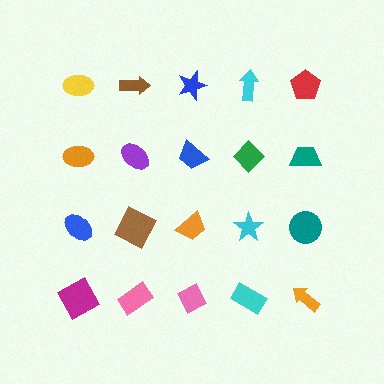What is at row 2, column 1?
An orange ellipse.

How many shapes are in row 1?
5 shapes.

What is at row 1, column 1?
A yellow ellipse.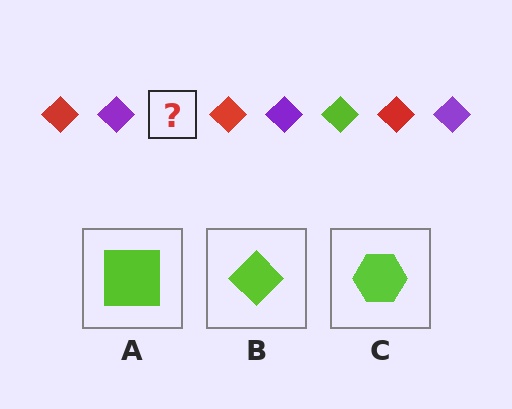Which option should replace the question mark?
Option B.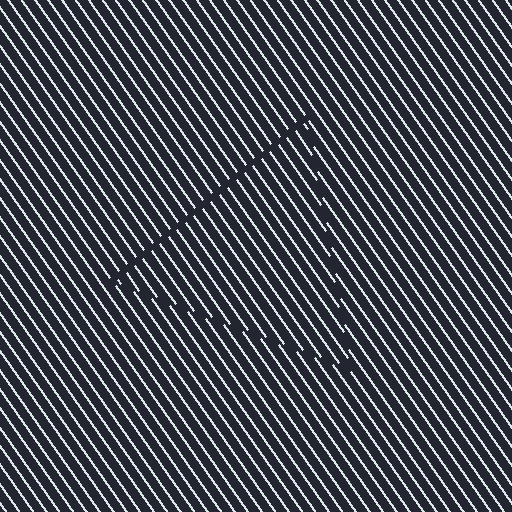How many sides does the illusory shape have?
3 sides — the line-ends trace a triangle.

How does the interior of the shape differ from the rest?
The interior of the shape contains the same grating, shifted by half a period — the contour is defined by the phase discontinuity where line-ends from the inner and outer gratings abut.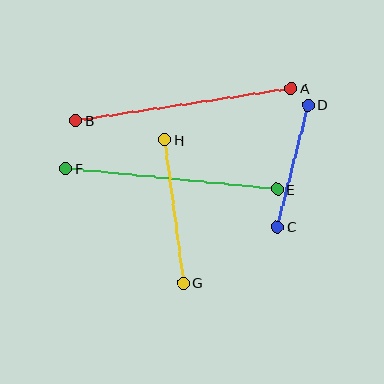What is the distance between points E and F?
The distance is approximately 213 pixels.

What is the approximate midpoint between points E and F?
The midpoint is at approximately (172, 179) pixels.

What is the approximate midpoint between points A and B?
The midpoint is at approximately (183, 104) pixels.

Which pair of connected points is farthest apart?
Points A and B are farthest apart.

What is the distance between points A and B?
The distance is approximately 218 pixels.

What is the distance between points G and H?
The distance is approximately 145 pixels.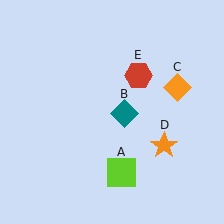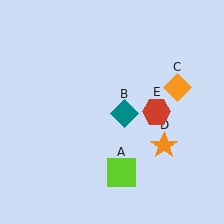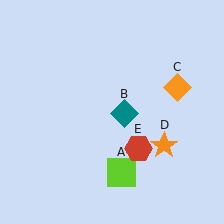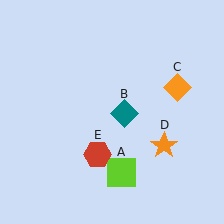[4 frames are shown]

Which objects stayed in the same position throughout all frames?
Lime square (object A) and teal diamond (object B) and orange diamond (object C) and orange star (object D) remained stationary.